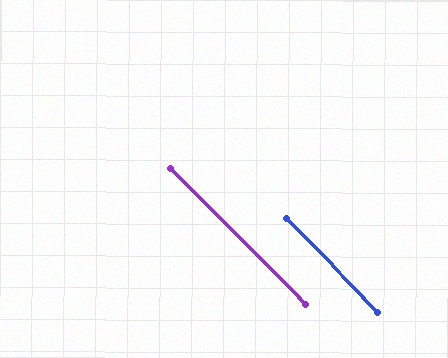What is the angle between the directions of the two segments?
Approximately 1 degree.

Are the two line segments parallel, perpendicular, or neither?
Parallel — their directions differ by only 0.6°.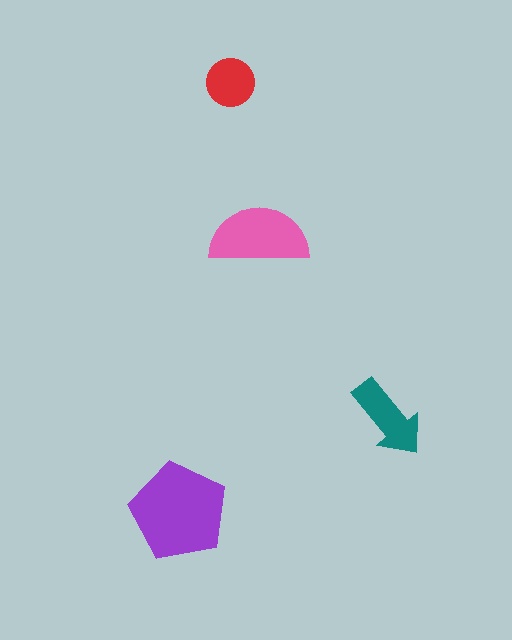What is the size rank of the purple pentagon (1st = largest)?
1st.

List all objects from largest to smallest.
The purple pentagon, the pink semicircle, the teal arrow, the red circle.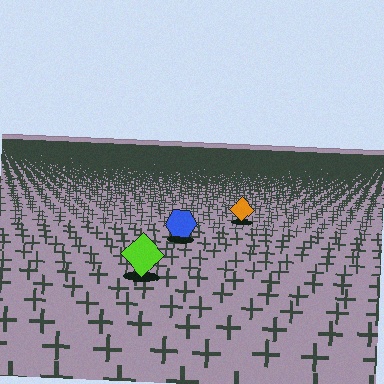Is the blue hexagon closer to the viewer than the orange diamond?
Yes. The blue hexagon is closer — you can tell from the texture gradient: the ground texture is coarser near it.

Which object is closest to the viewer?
The lime diamond is closest. The texture marks near it are larger and more spread out.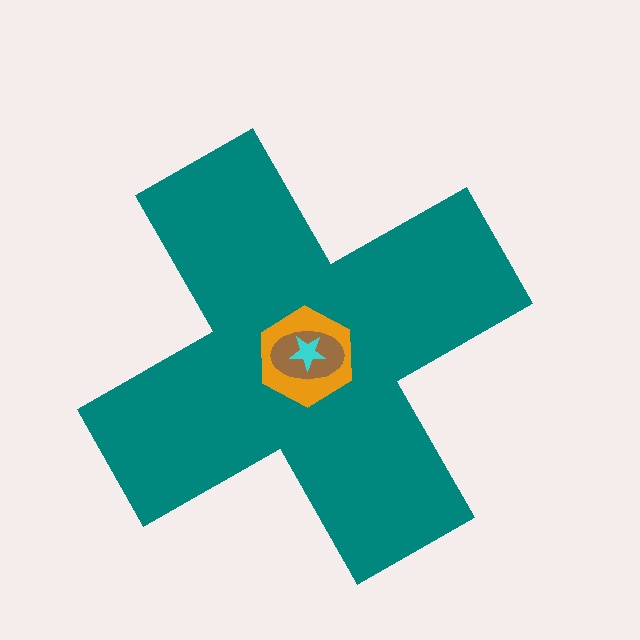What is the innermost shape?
The cyan star.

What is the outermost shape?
The teal cross.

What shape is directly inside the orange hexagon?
The brown ellipse.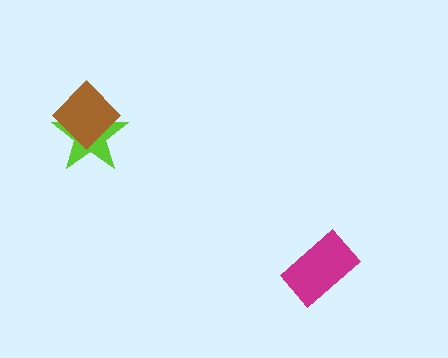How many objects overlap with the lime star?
1 object overlaps with the lime star.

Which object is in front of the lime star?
The brown diamond is in front of the lime star.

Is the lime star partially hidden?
Yes, it is partially covered by another shape.